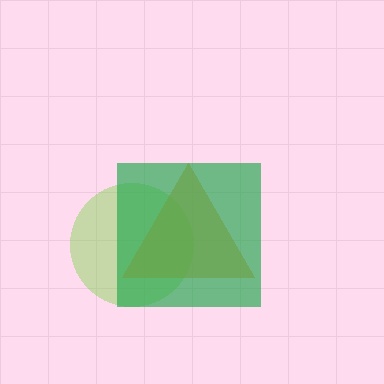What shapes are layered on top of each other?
The layered shapes are: a lime circle, an orange triangle, a green square.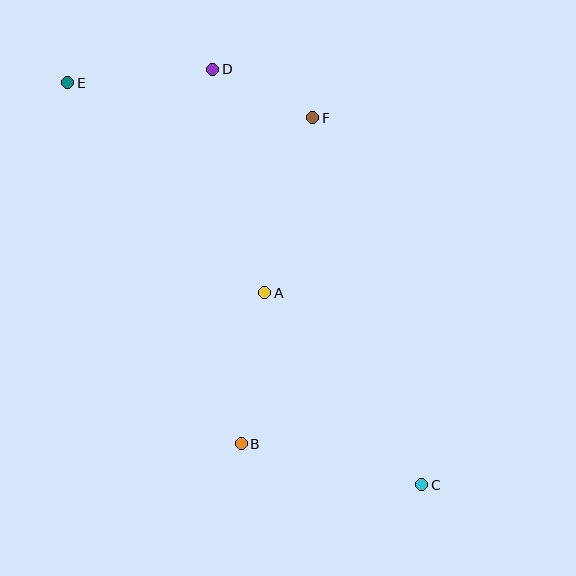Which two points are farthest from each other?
Points C and E are farthest from each other.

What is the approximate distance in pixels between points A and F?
The distance between A and F is approximately 182 pixels.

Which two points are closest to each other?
Points D and F are closest to each other.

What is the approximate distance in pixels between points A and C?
The distance between A and C is approximately 248 pixels.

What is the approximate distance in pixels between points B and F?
The distance between B and F is approximately 334 pixels.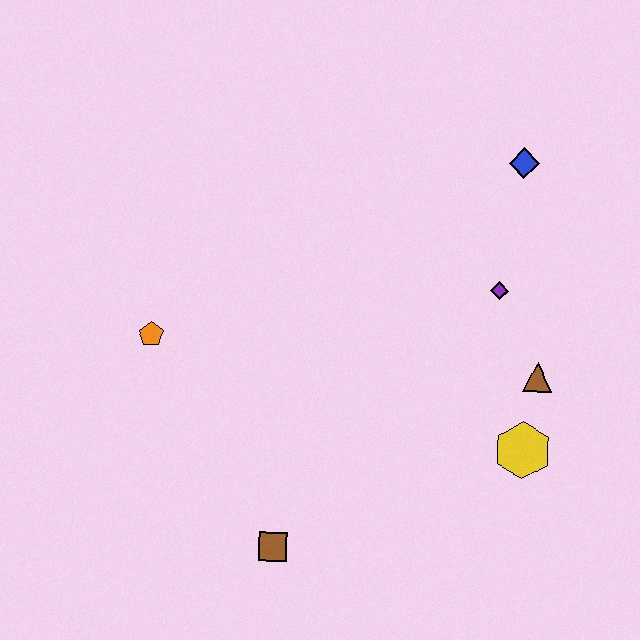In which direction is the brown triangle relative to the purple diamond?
The brown triangle is below the purple diamond.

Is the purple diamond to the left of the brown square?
No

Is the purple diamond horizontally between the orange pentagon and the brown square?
No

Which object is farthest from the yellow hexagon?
The orange pentagon is farthest from the yellow hexagon.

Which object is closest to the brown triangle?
The yellow hexagon is closest to the brown triangle.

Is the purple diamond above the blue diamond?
No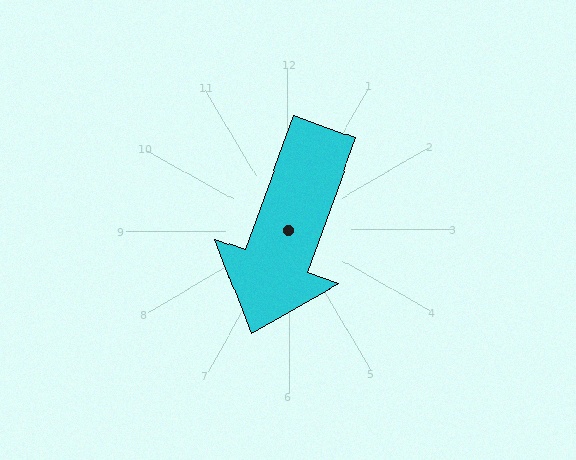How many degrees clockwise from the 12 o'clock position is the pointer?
Approximately 200 degrees.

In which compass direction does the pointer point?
South.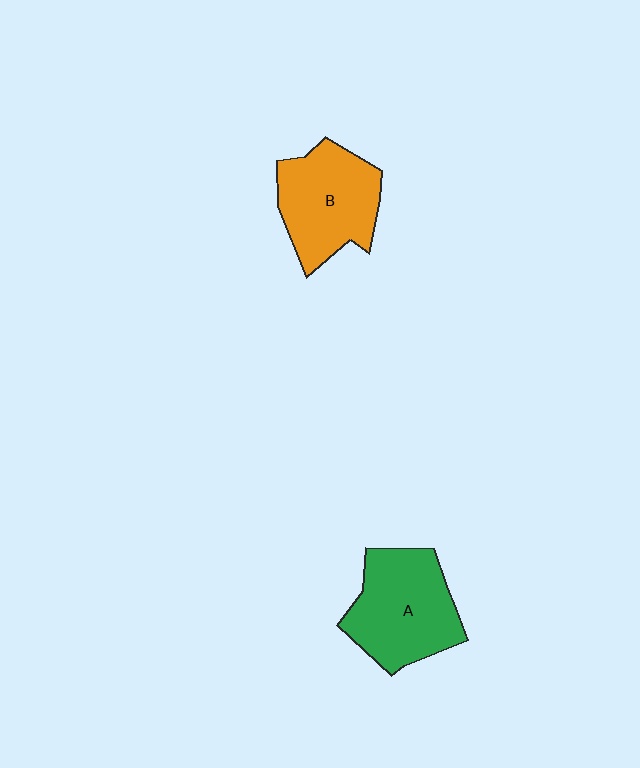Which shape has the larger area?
Shape A (green).